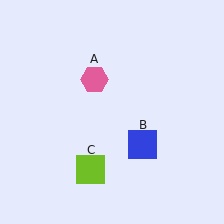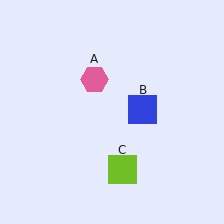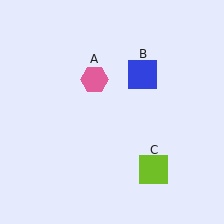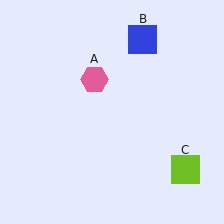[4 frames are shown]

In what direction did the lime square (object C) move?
The lime square (object C) moved right.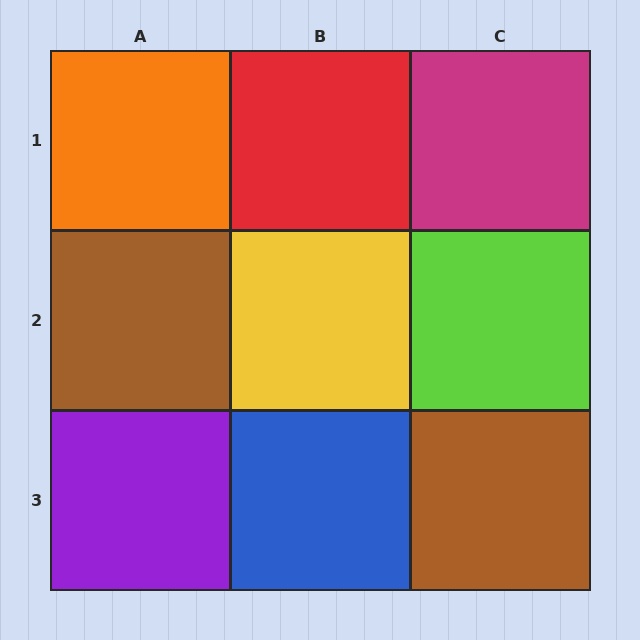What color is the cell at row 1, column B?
Red.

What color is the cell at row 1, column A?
Orange.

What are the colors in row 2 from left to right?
Brown, yellow, lime.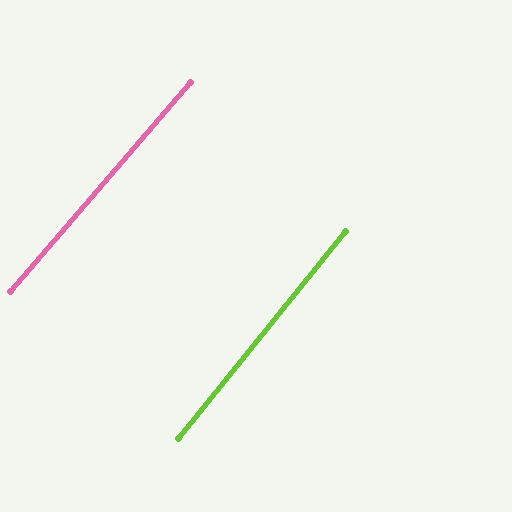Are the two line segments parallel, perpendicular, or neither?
Parallel — their directions differ by only 2.0°.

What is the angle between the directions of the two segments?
Approximately 2 degrees.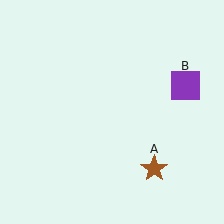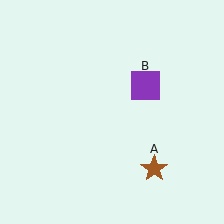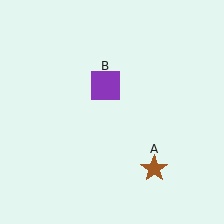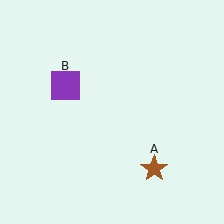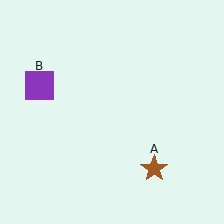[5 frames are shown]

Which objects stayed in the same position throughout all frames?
Brown star (object A) remained stationary.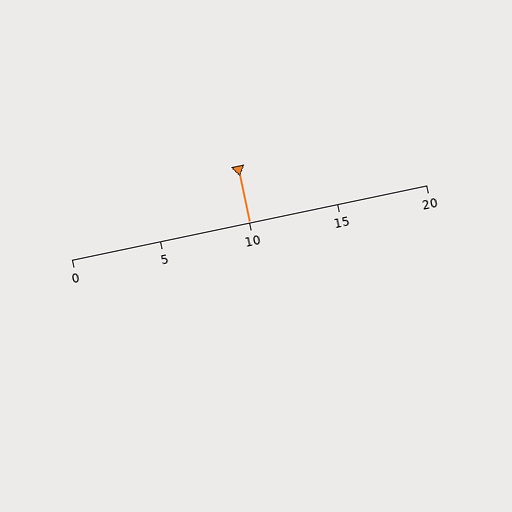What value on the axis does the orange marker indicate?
The marker indicates approximately 10.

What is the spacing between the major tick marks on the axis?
The major ticks are spaced 5 apart.